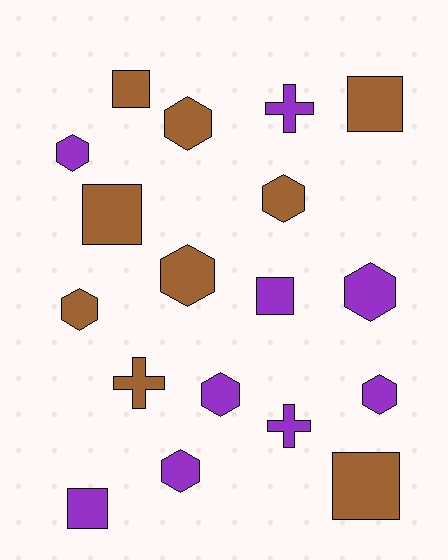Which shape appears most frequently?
Hexagon, with 9 objects.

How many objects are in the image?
There are 18 objects.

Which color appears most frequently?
Brown, with 9 objects.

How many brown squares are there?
There are 4 brown squares.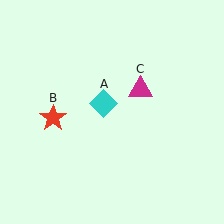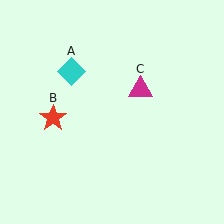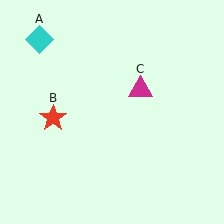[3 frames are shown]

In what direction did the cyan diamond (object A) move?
The cyan diamond (object A) moved up and to the left.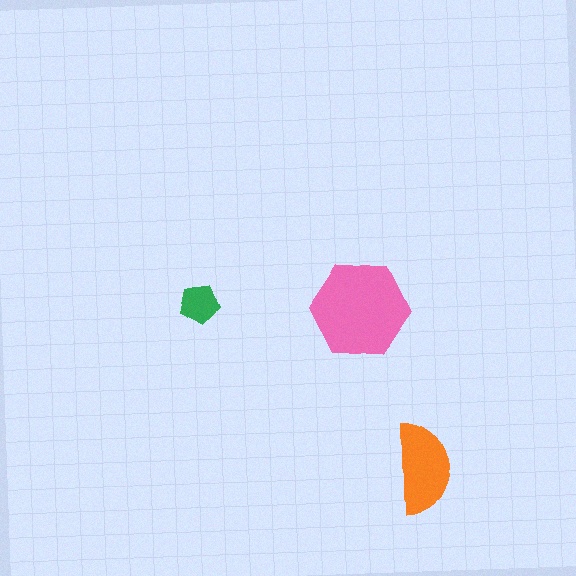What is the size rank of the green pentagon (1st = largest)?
3rd.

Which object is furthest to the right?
The orange semicircle is rightmost.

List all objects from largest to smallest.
The pink hexagon, the orange semicircle, the green pentagon.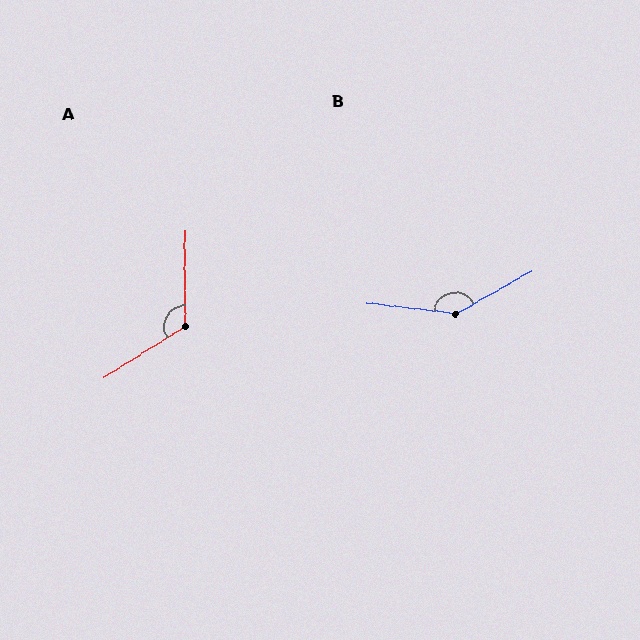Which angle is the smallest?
A, at approximately 122 degrees.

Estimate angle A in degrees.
Approximately 122 degrees.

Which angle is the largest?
B, at approximately 144 degrees.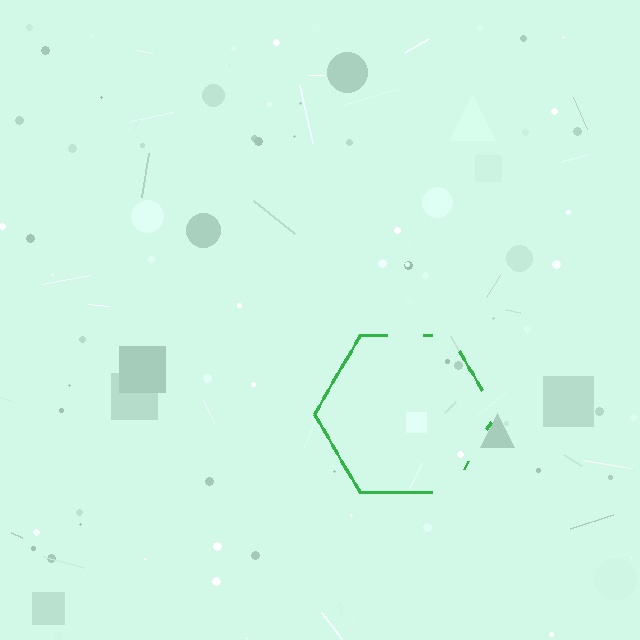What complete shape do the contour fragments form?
The contour fragments form a hexagon.